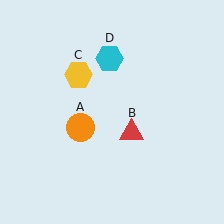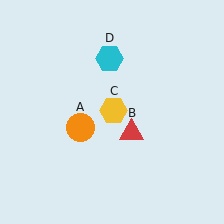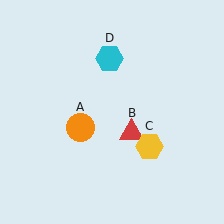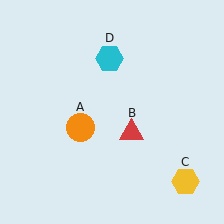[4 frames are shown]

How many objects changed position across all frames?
1 object changed position: yellow hexagon (object C).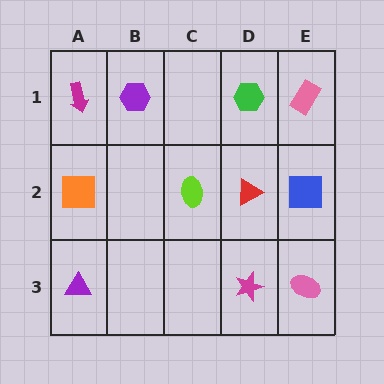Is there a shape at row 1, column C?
No, that cell is empty.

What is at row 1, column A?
A magenta arrow.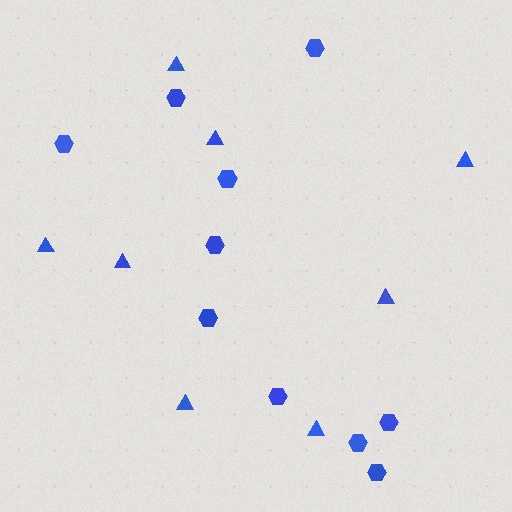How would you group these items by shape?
There are 2 groups: one group of hexagons (10) and one group of triangles (8).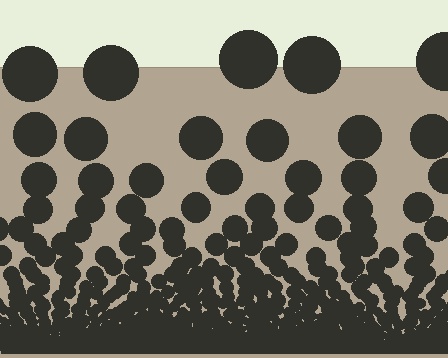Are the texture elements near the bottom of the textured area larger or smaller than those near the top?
Smaller. The gradient is inverted — elements near the bottom are smaller and denser.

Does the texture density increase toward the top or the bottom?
Density increases toward the bottom.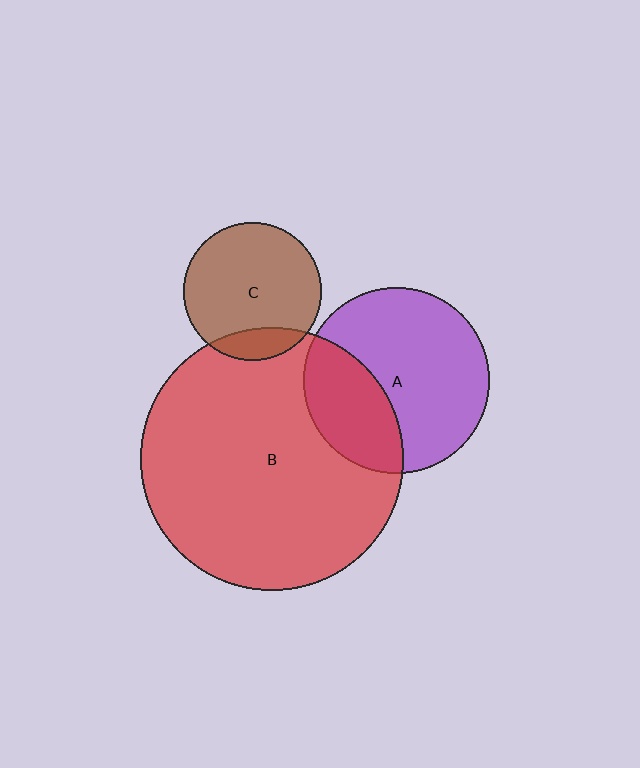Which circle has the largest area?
Circle B (red).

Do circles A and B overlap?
Yes.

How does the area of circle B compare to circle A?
Approximately 2.0 times.